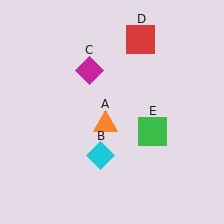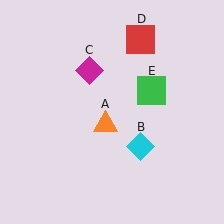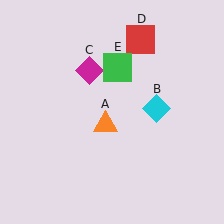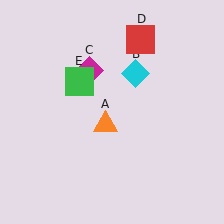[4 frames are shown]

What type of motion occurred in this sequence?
The cyan diamond (object B), green square (object E) rotated counterclockwise around the center of the scene.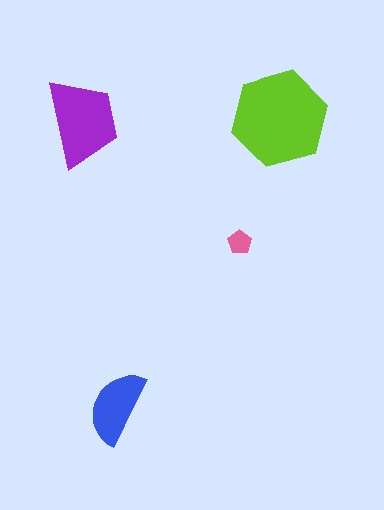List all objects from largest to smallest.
The lime hexagon, the purple trapezoid, the blue semicircle, the pink pentagon.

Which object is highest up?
The lime hexagon is topmost.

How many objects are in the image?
There are 4 objects in the image.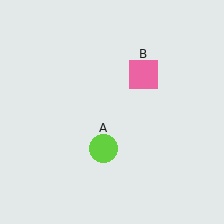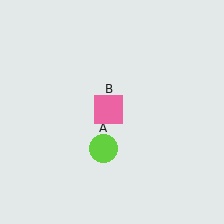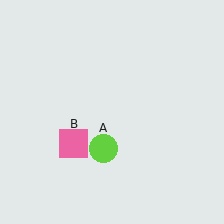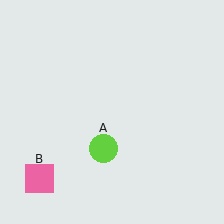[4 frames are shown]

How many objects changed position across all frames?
1 object changed position: pink square (object B).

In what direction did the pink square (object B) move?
The pink square (object B) moved down and to the left.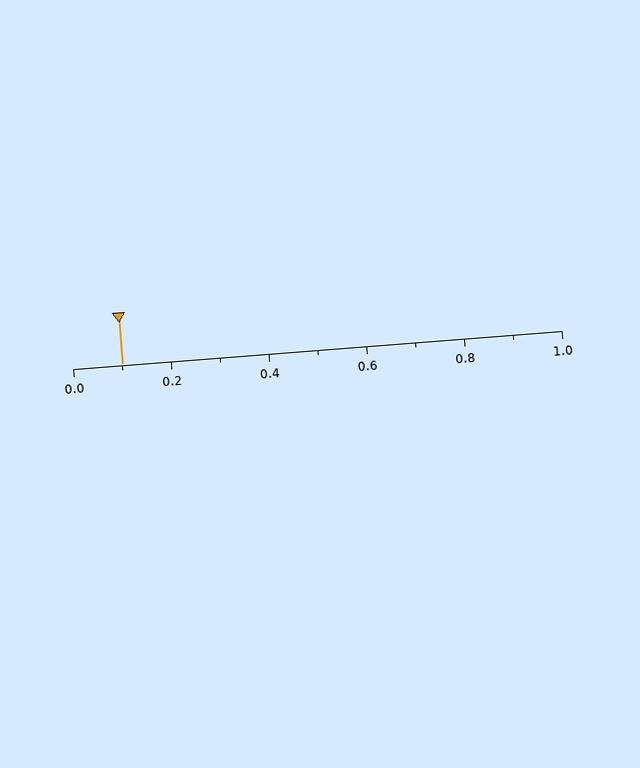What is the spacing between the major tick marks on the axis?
The major ticks are spaced 0.2 apart.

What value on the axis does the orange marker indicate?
The marker indicates approximately 0.1.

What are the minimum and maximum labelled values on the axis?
The axis runs from 0.0 to 1.0.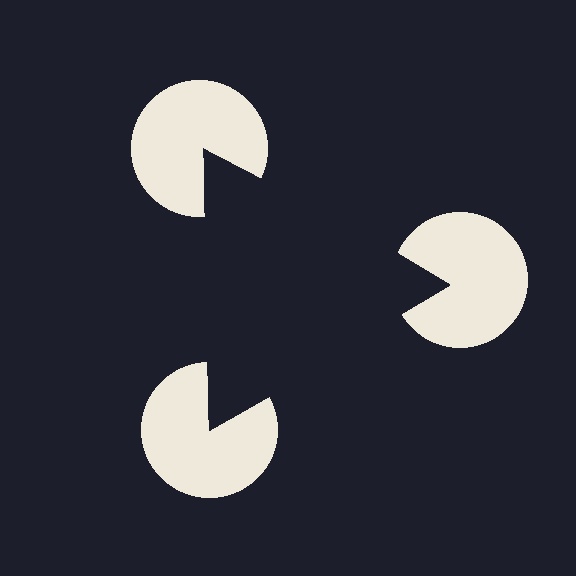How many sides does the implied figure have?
3 sides.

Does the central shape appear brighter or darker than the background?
It typically appears slightly darker than the background, even though no actual brightness change is drawn.